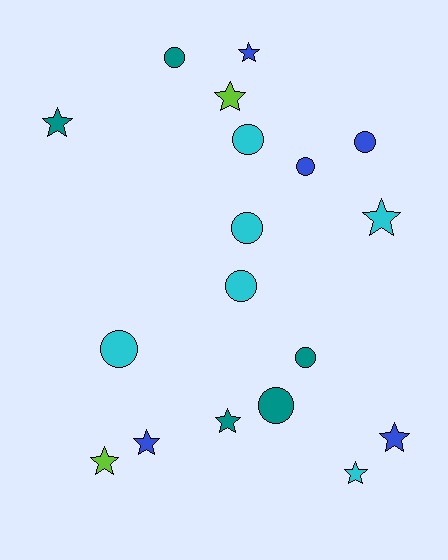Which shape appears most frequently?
Star, with 9 objects.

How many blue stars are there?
There are 3 blue stars.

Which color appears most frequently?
Cyan, with 6 objects.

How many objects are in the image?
There are 18 objects.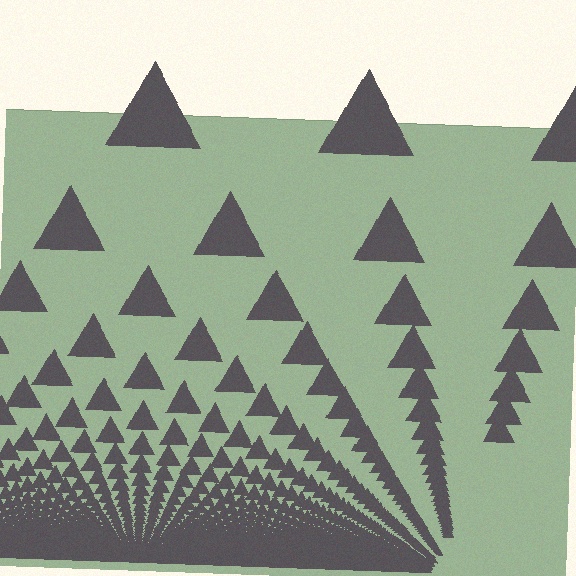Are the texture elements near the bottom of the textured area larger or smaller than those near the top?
Smaller. The gradient is inverted — elements near the bottom are smaller and denser.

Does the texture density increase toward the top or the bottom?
Density increases toward the bottom.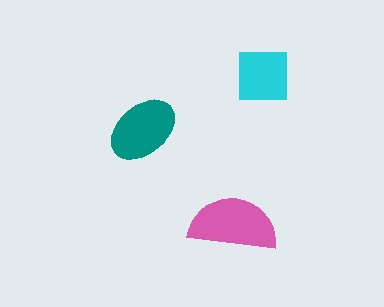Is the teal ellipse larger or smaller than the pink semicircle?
Smaller.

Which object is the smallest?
The cyan square.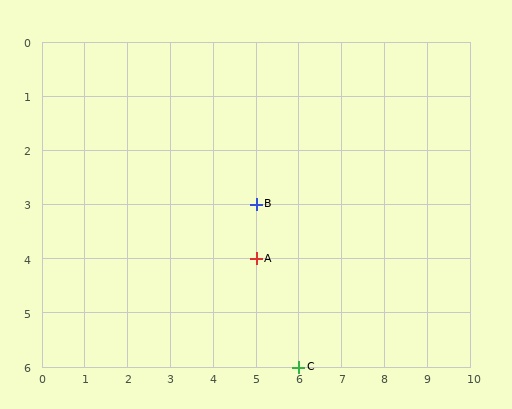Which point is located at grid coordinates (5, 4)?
Point A is at (5, 4).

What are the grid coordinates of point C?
Point C is at grid coordinates (6, 6).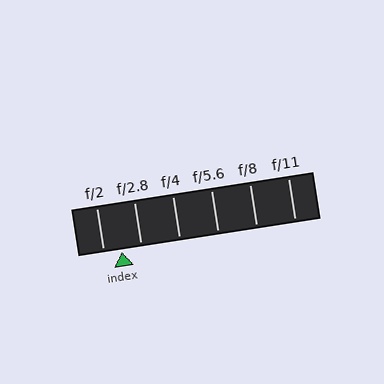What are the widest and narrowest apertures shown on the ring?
The widest aperture shown is f/2 and the narrowest is f/11.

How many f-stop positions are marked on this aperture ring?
There are 6 f-stop positions marked.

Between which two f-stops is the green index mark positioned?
The index mark is between f/2 and f/2.8.